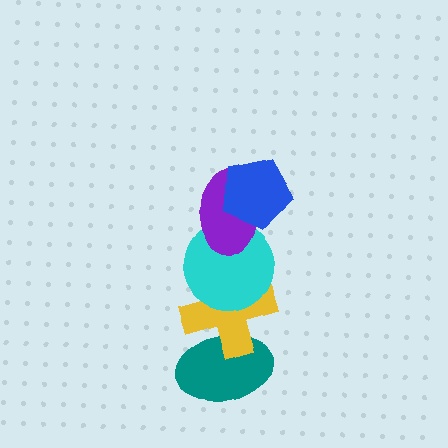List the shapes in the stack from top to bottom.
From top to bottom: the blue pentagon, the purple ellipse, the cyan circle, the yellow cross, the teal ellipse.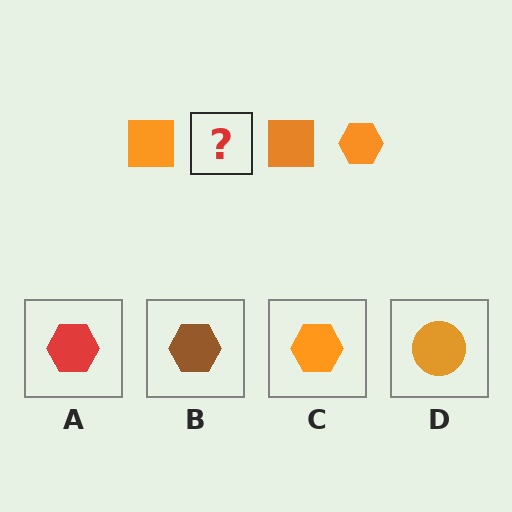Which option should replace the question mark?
Option C.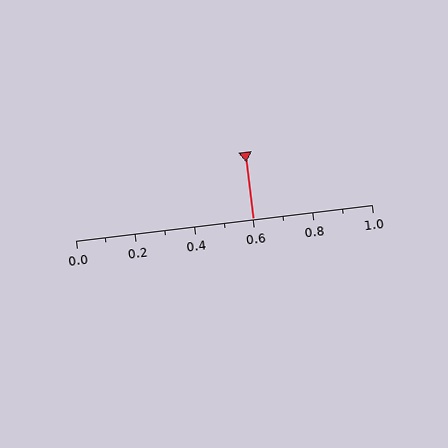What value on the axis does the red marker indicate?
The marker indicates approximately 0.6.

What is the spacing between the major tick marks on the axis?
The major ticks are spaced 0.2 apart.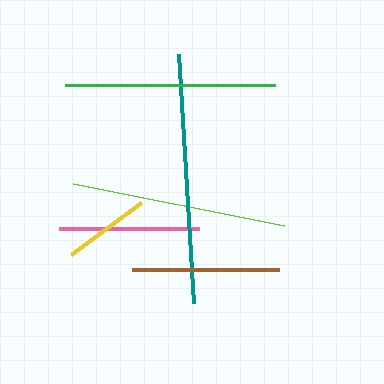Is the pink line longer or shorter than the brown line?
The brown line is longer than the pink line.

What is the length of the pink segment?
The pink segment is approximately 140 pixels long.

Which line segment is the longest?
The teal line is the longest at approximately 249 pixels.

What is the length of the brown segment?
The brown segment is approximately 147 pixels long.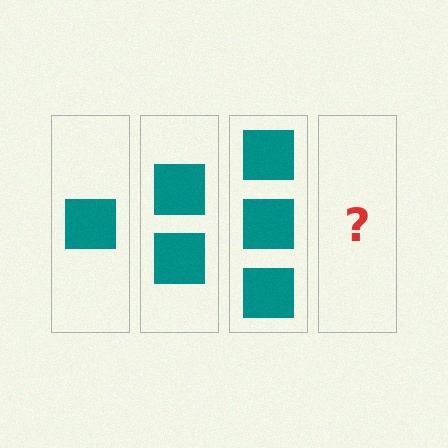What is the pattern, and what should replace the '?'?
The pattern is that each step adds one more square. The '?' should be 4 squares.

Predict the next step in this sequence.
The next step is 4 squares.